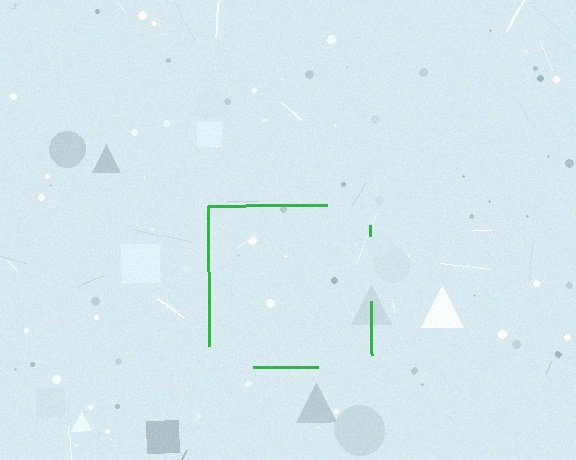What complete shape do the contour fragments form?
The contour fragments form a square.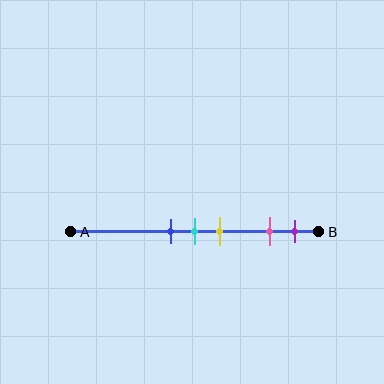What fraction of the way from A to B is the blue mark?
The blue mark is approximately 40% (0.4) of the way from A to B.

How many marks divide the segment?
There are 5 marks dividing the segment.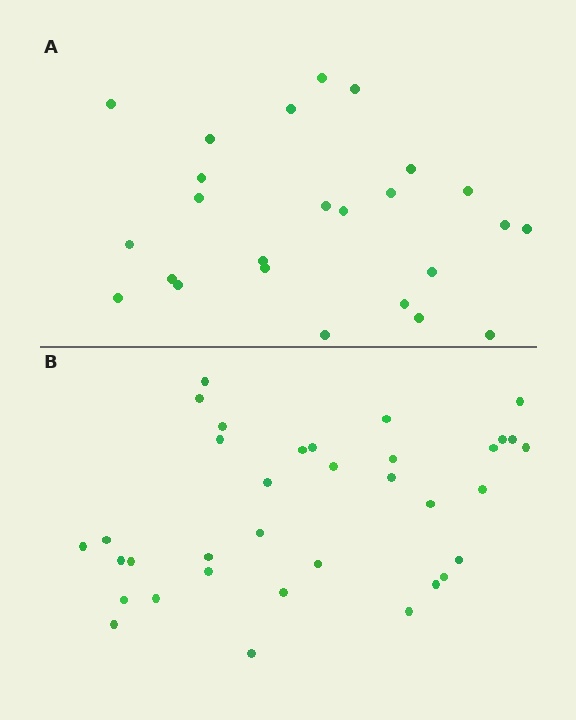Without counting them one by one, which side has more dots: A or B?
Region B (the bottom region) has more dots.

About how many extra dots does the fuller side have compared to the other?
Region B has roughly 10 or so more dots than region A.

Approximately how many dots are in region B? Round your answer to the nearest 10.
About 40 dots. (The exact count is 35, which rounds to 40.)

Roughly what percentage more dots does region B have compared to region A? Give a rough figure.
About 40% more.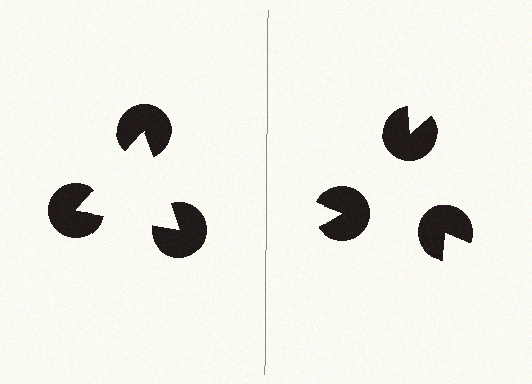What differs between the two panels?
The pac-man discs are positioned identically on both sides; only the wedge orientations differ. On the left they align to a triangle; on the right they are misaligned.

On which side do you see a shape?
An illusory triangle appears on the left side. On the right side the wedge cuts are rotated, so no coherent shape forms.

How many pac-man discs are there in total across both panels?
6 — 3 on each side.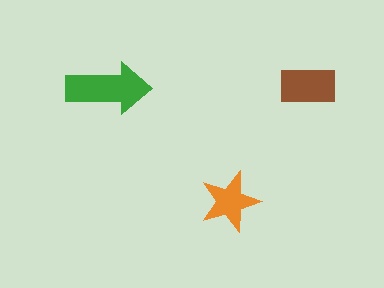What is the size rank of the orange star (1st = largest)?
3rd.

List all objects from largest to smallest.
The green arrow, the brown rectangle, the orange star.